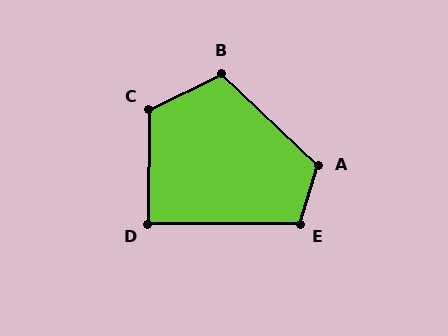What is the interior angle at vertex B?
Approximately 110 degrees (obtuse).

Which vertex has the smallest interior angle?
D, at approximately 89 degrees.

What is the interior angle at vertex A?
Approximately 116 degrees (obtuse).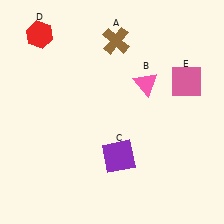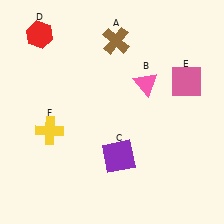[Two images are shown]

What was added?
A yellow cross (F) was added in Image 2.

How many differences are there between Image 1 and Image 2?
There is 1 difference between the two images.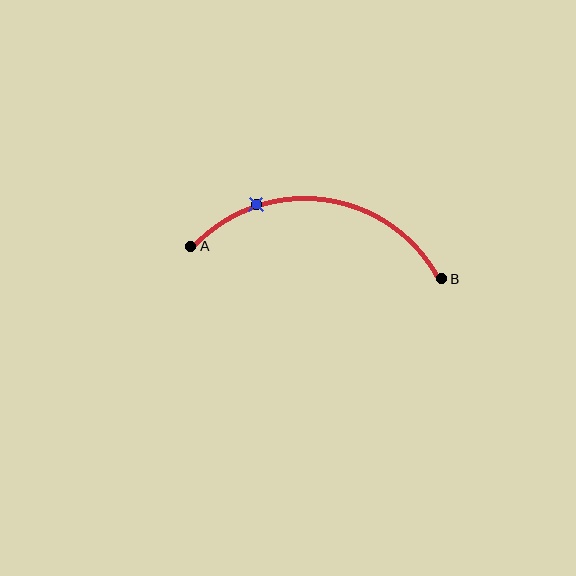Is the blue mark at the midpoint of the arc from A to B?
No. The blue mark lies on the arc but is closer to endpoint A. The arc midpoint would be at the point on the curve equidistant along the arc from both A and B.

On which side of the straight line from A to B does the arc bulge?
The arc bulges above the straight line connecting A and B.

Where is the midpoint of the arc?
The arc midpoint is the point on the curve farthest from the straight line joining A and B. It sits above that line.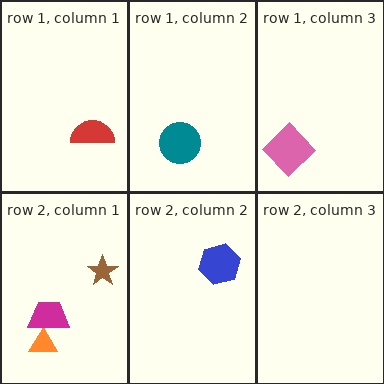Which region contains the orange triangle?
The row 2, column 1 region.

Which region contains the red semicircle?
The row 1, column 1 region.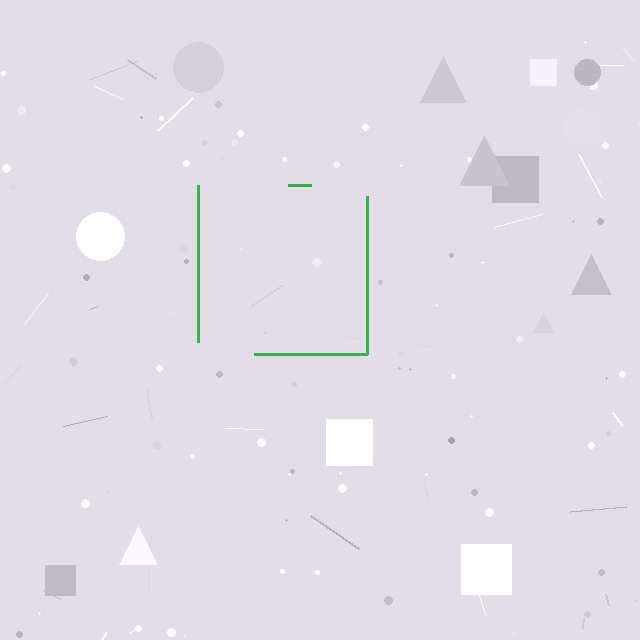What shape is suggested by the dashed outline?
The dashed outline suggests a square.